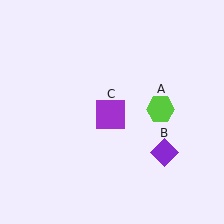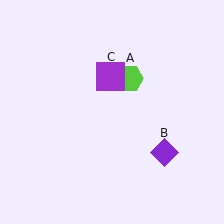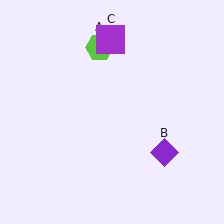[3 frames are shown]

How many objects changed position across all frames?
2 objects changed position: lime hexagon (object A), purple square (object C).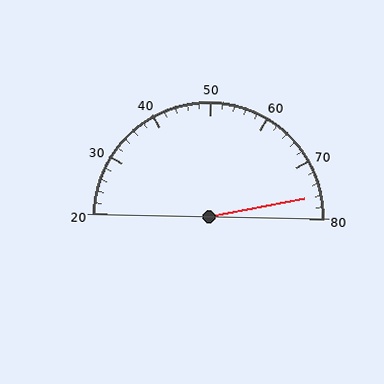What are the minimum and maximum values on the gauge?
The gauge ranges from 20 to 80.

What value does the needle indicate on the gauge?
The needle indicates approximately 76.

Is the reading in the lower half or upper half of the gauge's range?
The reading is in the upper half of the range (20 to 80).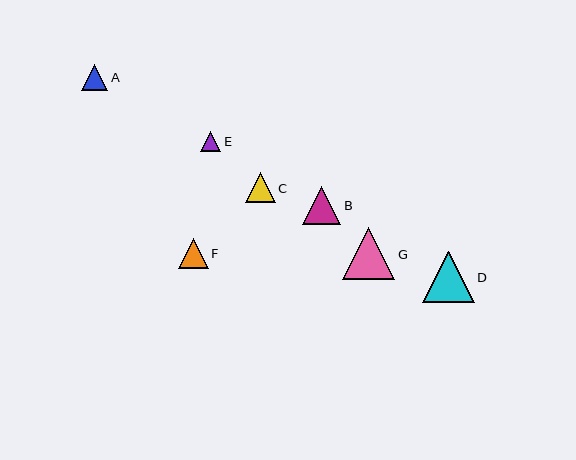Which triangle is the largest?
Triangle G is the largest with a size of approximately 52 pixels.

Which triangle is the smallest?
Triangle E is the smallest with a size of approximately 20 pixels.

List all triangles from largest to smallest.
From largest to smallest: G, D, B, F, C, A, E.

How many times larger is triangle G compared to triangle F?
Triangle G is approximately 1.8 times the size of triangle F.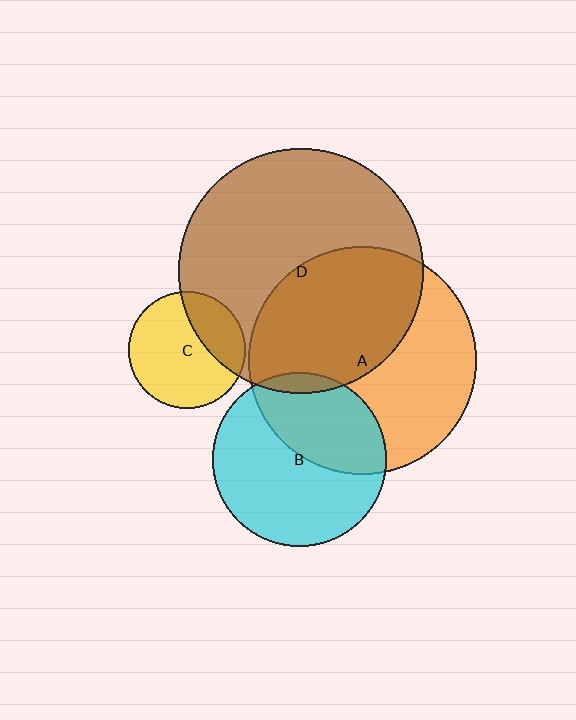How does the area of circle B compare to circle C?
Approximately 2.2 times.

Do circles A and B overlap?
Yes.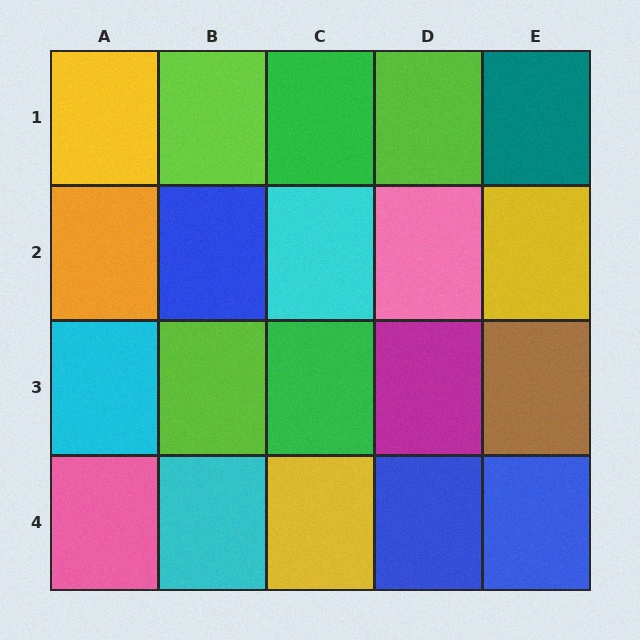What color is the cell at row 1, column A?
Yellow.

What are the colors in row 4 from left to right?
Pink, cyan, yellow, blue, blue.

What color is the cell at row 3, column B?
Lime.